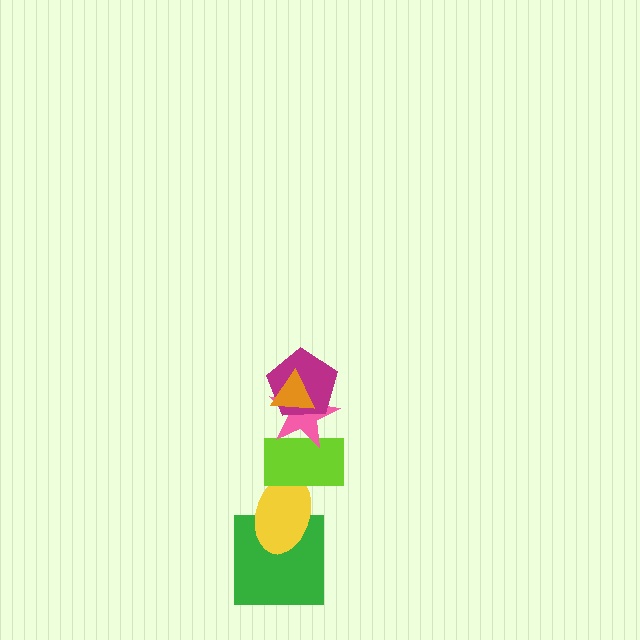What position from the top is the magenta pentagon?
The magenta pentagon is 2nd from the top.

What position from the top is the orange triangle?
The orange triangle is 1st from the top.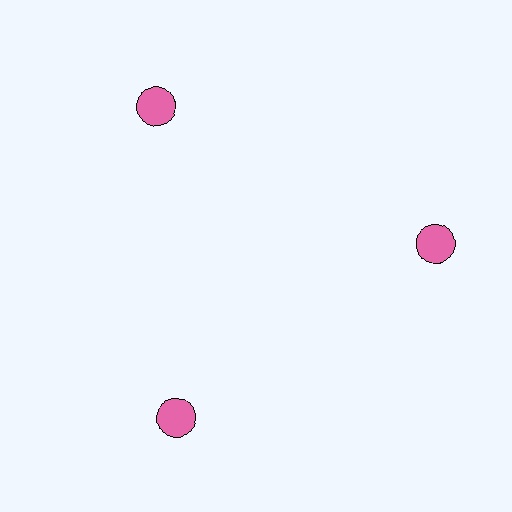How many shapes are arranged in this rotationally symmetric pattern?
There are 3 shapes, arranged in 3 groups of 1.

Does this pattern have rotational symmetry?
Yes, this pattern has 3-fold rotational symmetry. It looks the same after rotating 120 degrees around the center.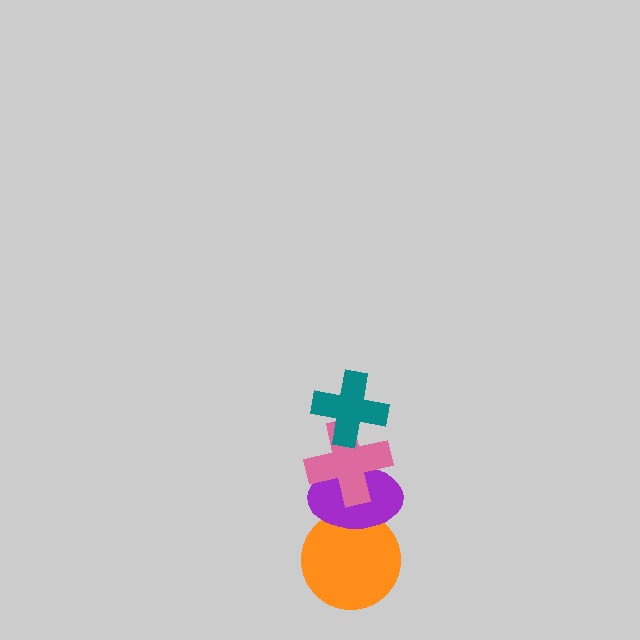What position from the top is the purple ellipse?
The purple ellipse is 3rd from the top.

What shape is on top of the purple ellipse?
The pink cross is on top of the purple ellipse.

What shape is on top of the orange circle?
The purple ellipse is on top of the orange circle.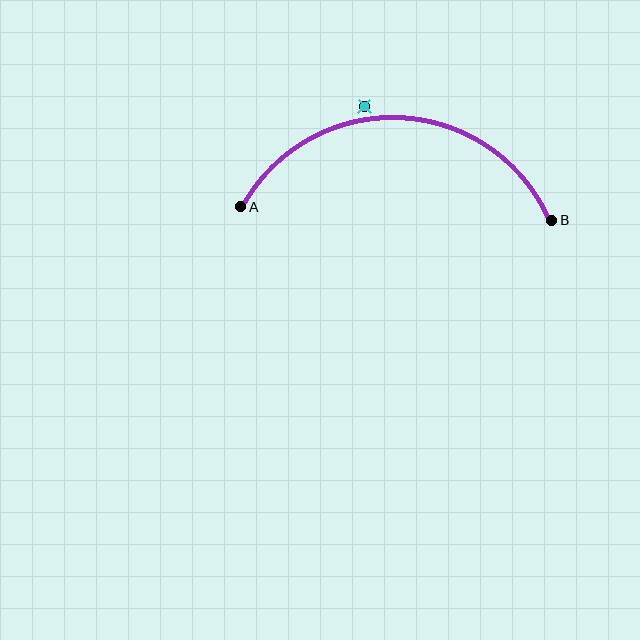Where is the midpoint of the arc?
The arc midpoint is the point on the curve farthest from the straight line joining A and B. It sits above that line.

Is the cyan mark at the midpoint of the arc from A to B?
No — the cyan mark does not lie on the arc at all. It sits slightly outside the curve.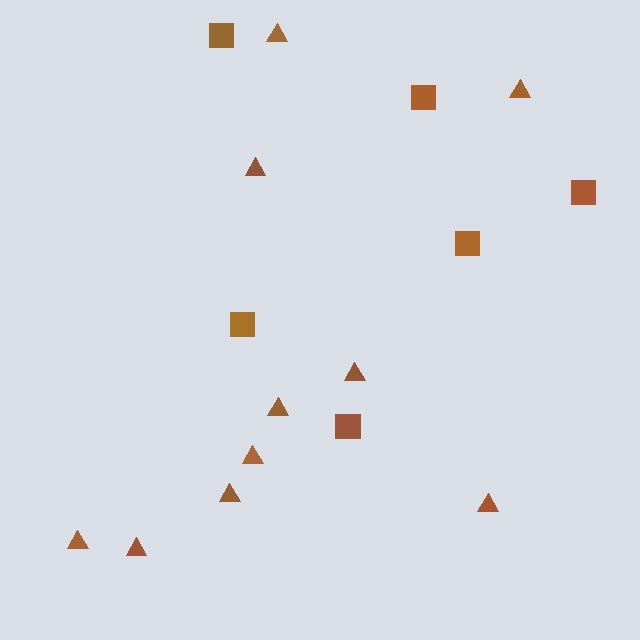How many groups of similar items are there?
There are 2 groups: one group of squares (6) and one group of triangles (10).